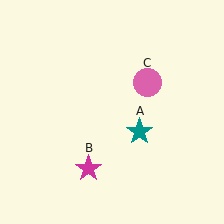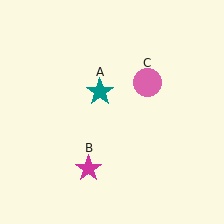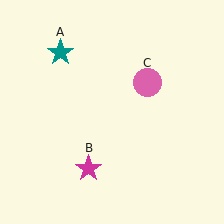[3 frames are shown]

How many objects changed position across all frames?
1 object changed position: teal star (object A).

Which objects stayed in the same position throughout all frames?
Magenta star (object B) and pink circle (object C) remained stationary.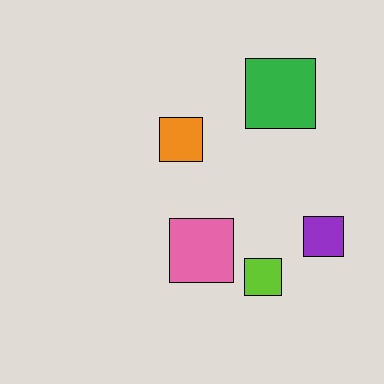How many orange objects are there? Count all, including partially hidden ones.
There is 1 orange object.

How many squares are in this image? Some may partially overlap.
There are 5 squares.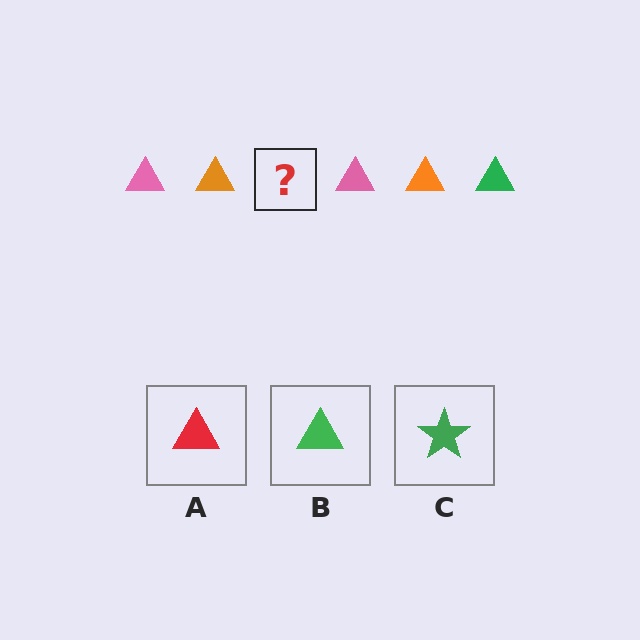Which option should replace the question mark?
Option B.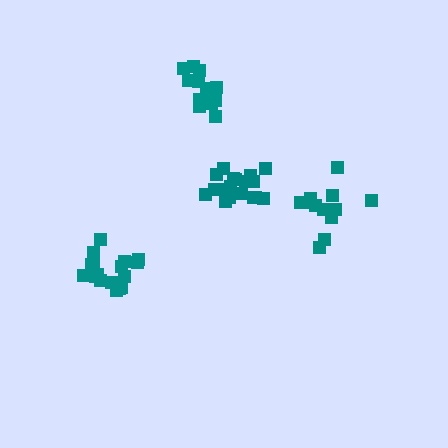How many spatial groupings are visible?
There are 4 spatial groupings.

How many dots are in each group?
Group 1: 19 dots, Group 2: 18 dots, Group 3: 13 dots, Group 4: 14 dots (64 total).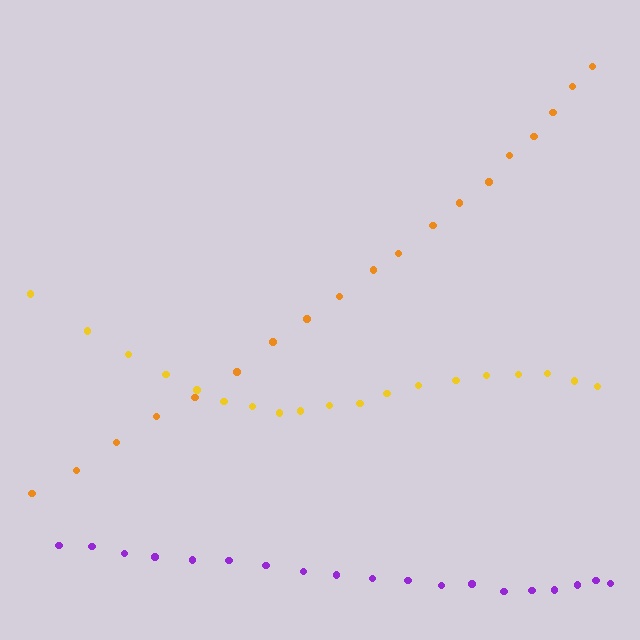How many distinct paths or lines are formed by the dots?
There are 3 distinct paths.